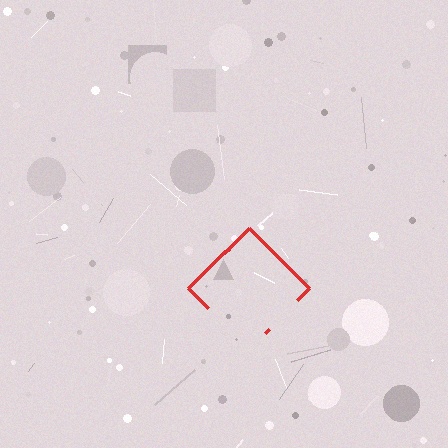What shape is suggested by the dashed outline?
The dashed outline suggests a diamond.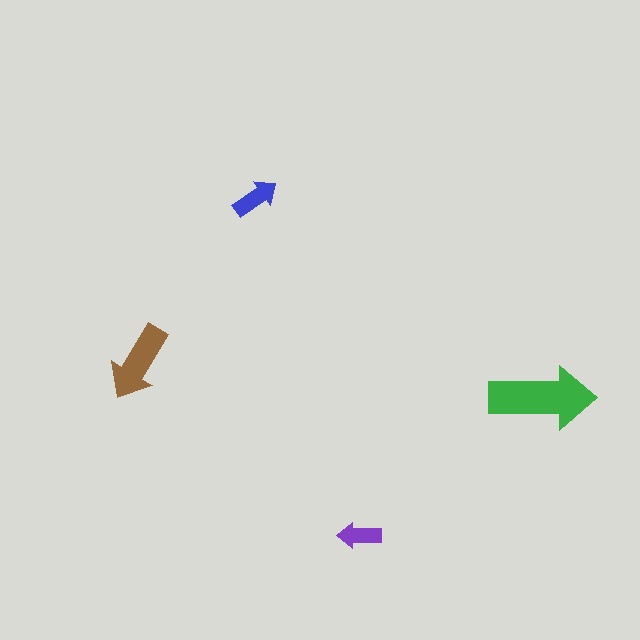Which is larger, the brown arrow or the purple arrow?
The brown one.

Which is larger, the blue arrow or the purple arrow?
The blue one.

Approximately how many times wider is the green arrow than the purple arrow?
About 2.5 times wider.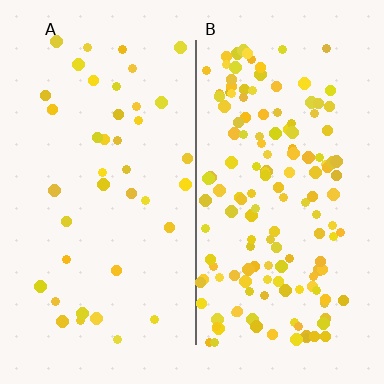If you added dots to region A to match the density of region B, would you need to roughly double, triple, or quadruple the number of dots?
Approximately quadruple.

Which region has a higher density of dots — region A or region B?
B (the right).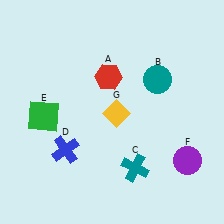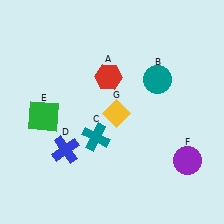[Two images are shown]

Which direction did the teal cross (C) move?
The teal cross (C) moved left.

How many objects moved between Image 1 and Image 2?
1 object moved between the two images.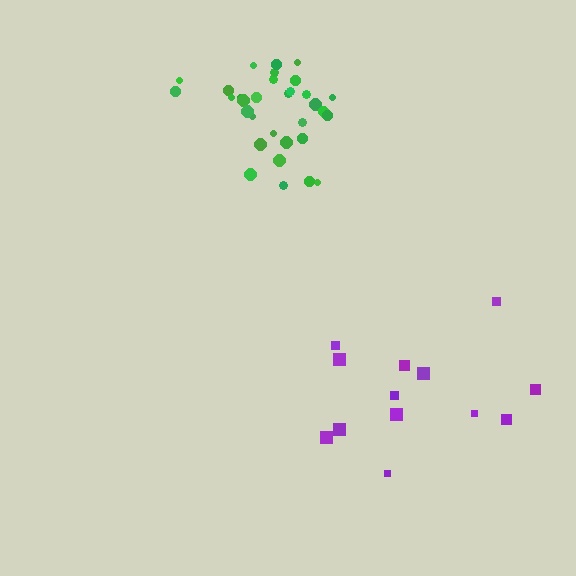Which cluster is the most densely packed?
Green.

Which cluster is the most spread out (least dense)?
Purple.